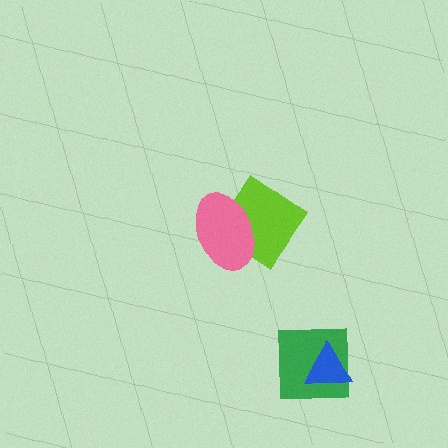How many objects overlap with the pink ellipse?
1 object overlaps with the pink ellipse.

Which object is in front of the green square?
The blue triangle is in front of the green square.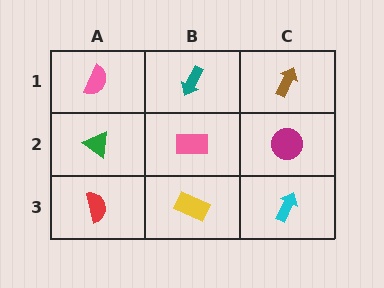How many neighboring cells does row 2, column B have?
4.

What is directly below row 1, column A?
A green triangle.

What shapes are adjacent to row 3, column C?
A magenta circle (row 2, column C), a yellow rectangle (row 3, column B).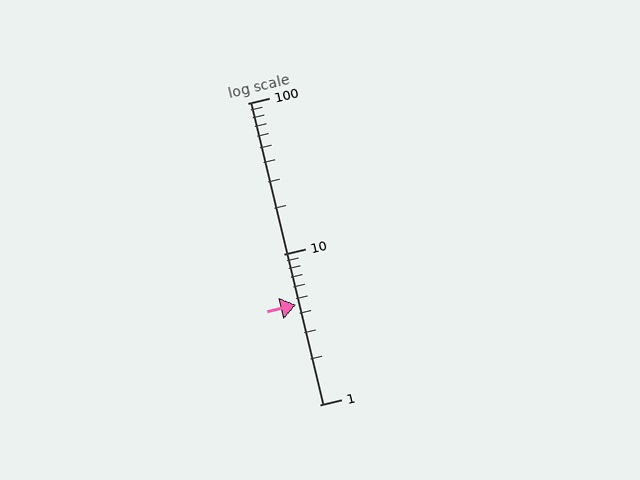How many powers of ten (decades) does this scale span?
The scale spans 2 decades, from 1 to 100.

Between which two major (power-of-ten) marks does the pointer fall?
The pointer is between 1 and 10.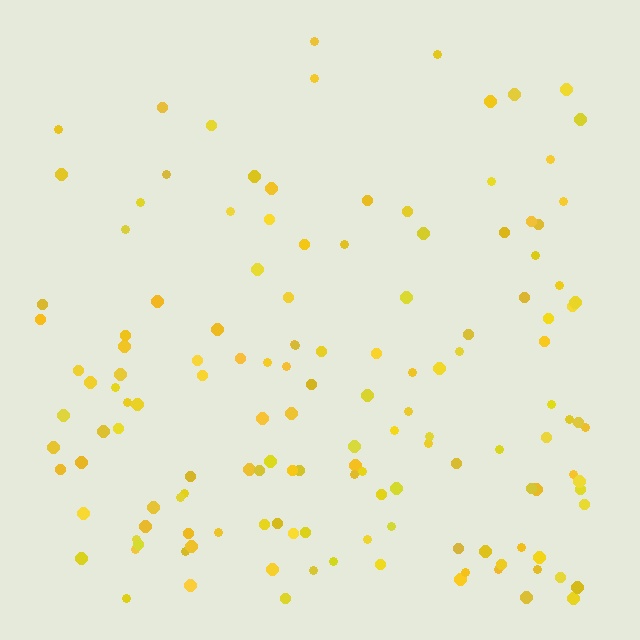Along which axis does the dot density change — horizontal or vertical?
Vertical.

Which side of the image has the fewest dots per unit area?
The top.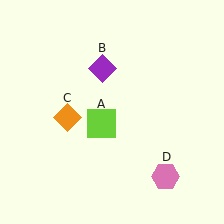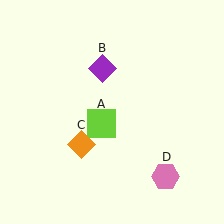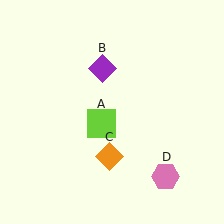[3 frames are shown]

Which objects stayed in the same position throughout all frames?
Lime square (object A) and purple diamond (object B) and pink hexagon (object D) remained stationary.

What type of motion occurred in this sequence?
The orange diamond (object C) rotated counterclockwise around the center of the scene.